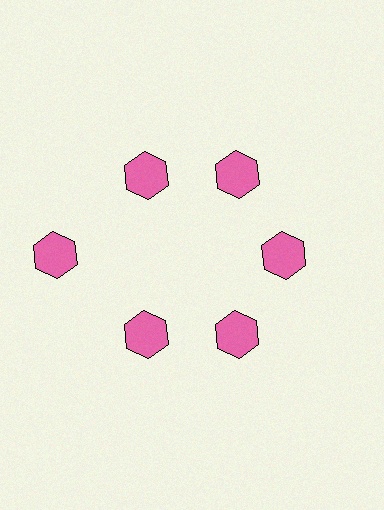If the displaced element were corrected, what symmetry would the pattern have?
It would have 6-fold rotational symmetry — the pattern would map onto itself every 60 degrees.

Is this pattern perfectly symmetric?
No. The 6 pink hexagons are arranged in a ring, but one element near the 9 o'clock position is pushed outward from the center, breaking the 6-fold rotational symmetry.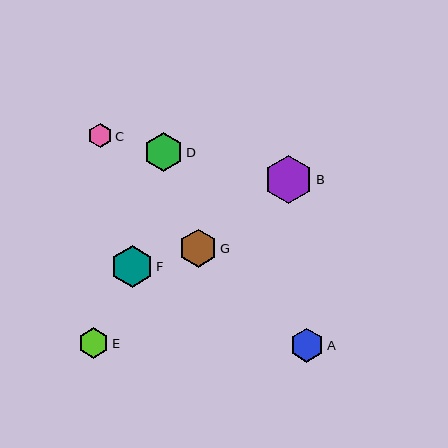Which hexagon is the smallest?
Hexagon C is the smallest with a size of approximately 24 pixels.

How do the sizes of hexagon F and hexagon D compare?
Hexagon F and hexagon D are approximately the same size.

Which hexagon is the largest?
Hexagon B is the largest with a size of approximately 49 pixels.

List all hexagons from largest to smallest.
From largest to smallest: B, F, D, G, A, E, C.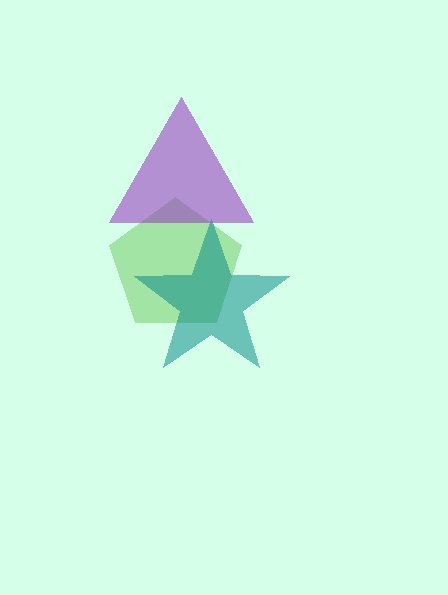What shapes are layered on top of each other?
The layered shapes are: a lime pentagon, a teal star, a purple triangle.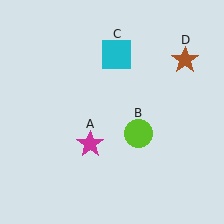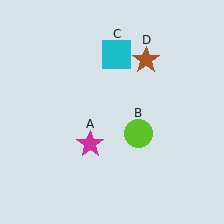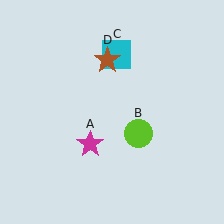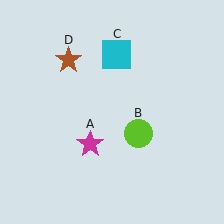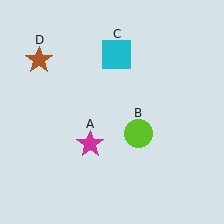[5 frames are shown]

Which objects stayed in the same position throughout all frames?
Magenta star (object A) and lime circle (object B) and cyan square (object C) remained stationary.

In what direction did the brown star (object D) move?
The brown star (object D) moved left.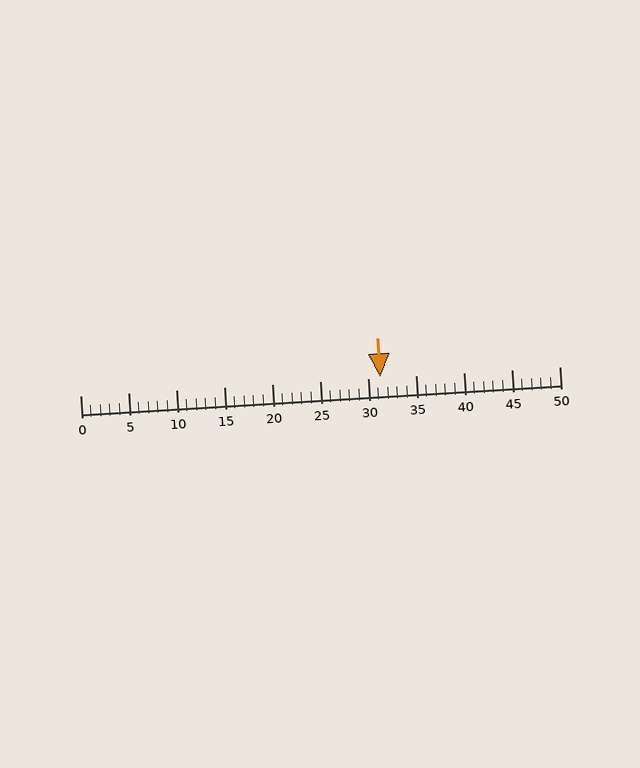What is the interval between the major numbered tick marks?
The major tick marks are spaced 5 units apart.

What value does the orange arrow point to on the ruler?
The orange arrow points to approximately 31.